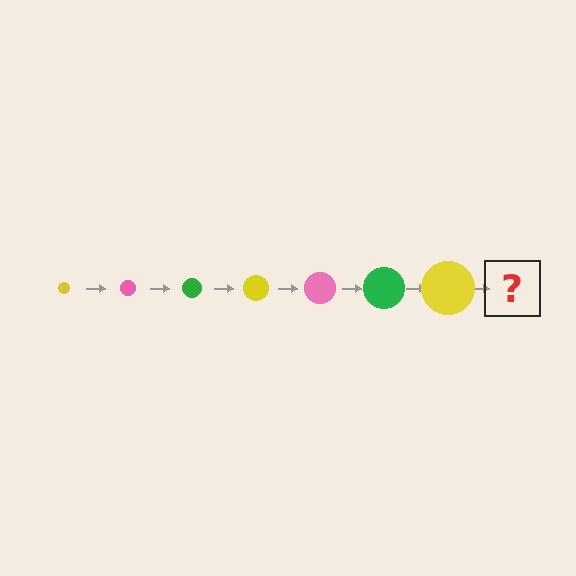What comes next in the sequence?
The next element should be a pink circle, larger than the previous one.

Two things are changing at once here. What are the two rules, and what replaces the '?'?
The two rules are that the circle grows larger each step and the color cycles through yellow, pink, and green. The '?' should be a pink circle, larger than the previous one.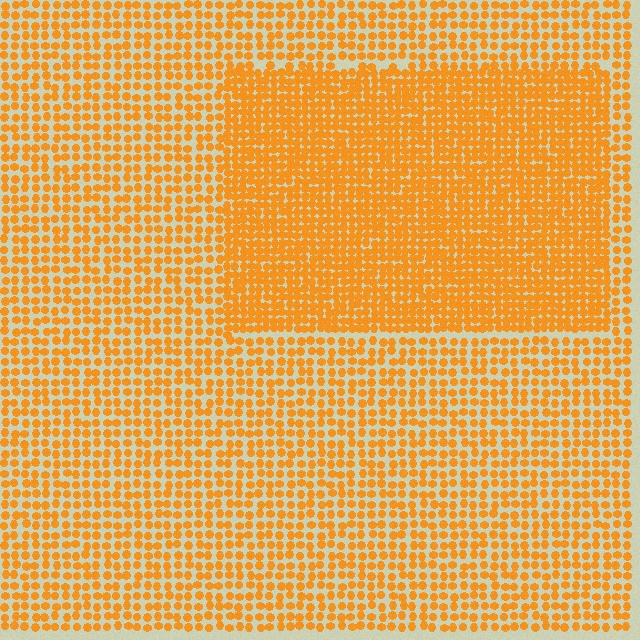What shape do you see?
I see a rectangle.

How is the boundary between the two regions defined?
The boundary is defined by a change in element density (approximately 1.7x ratio). All elements are the same color, size, and shape.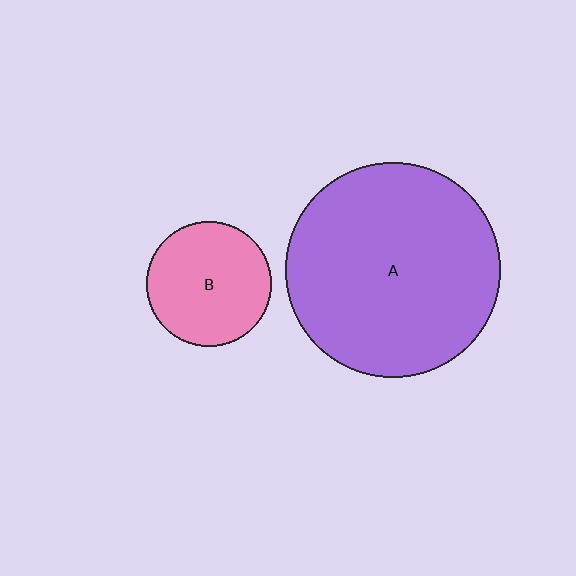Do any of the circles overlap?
No, none of the circles overlap.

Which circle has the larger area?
Circle A (purple).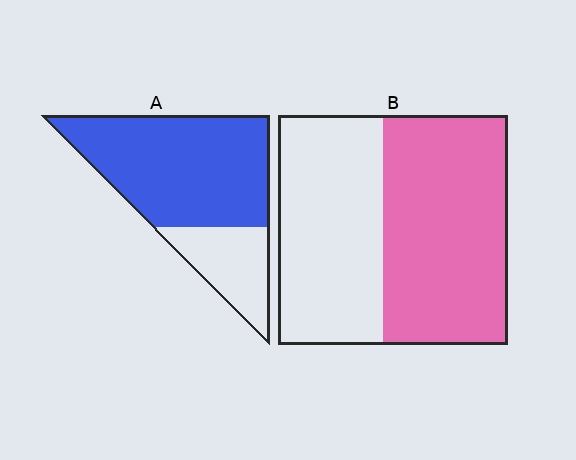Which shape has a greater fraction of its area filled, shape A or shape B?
Shape A.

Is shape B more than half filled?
Yes.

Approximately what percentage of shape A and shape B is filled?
A is approximately 75% and B is approximately 55%.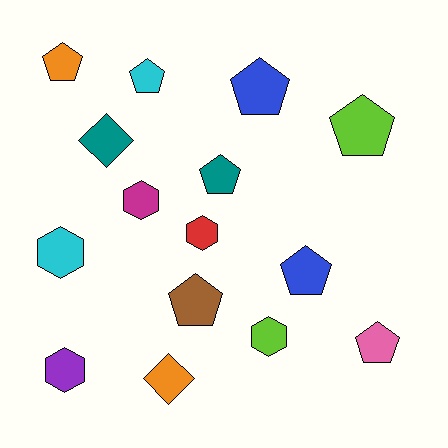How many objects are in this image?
There are 15 objects.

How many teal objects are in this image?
There are 2 teal objects.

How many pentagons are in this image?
There are 8 pentagons.